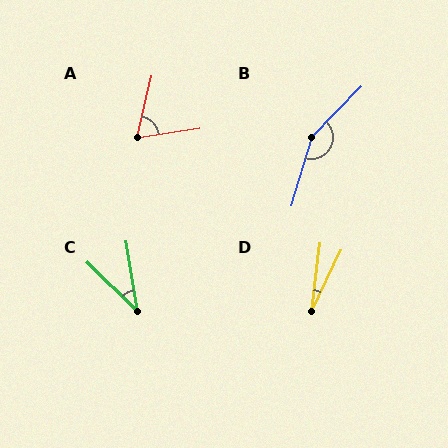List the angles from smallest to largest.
D (19°), C (36°), A (69°), B (153°).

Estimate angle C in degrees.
Approximately 36 degrees.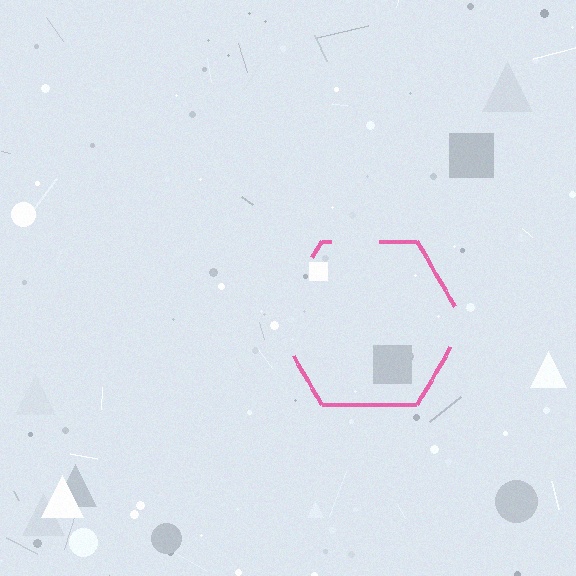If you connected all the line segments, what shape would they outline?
They would outline a hexagon.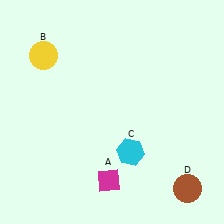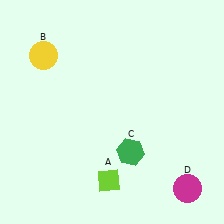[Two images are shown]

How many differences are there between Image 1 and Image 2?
There are 3 differences between the two images.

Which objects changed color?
A changed from magenta to lime. C changed from cyan to green. D changed from brown to magenta.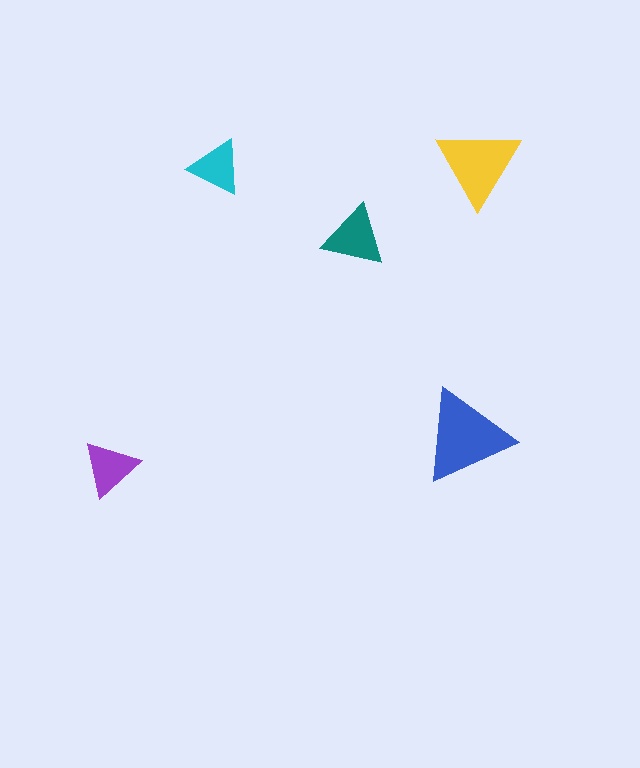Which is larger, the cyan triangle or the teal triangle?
The teal one.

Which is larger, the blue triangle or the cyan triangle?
The blue one.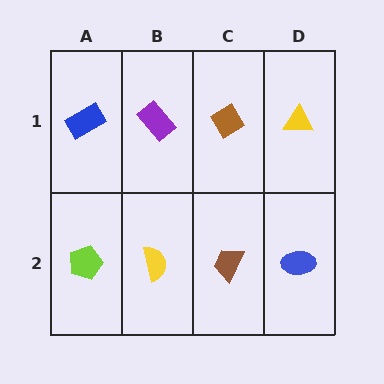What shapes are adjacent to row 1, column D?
A blue ellipse (row 2, column D), a brown diamond (row 1, column C).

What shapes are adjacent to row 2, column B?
A purple rectangle (row 1, column B), a lime pentagon (row 2, column A), a brown trapezoid (row 2, column C).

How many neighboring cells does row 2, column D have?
2.